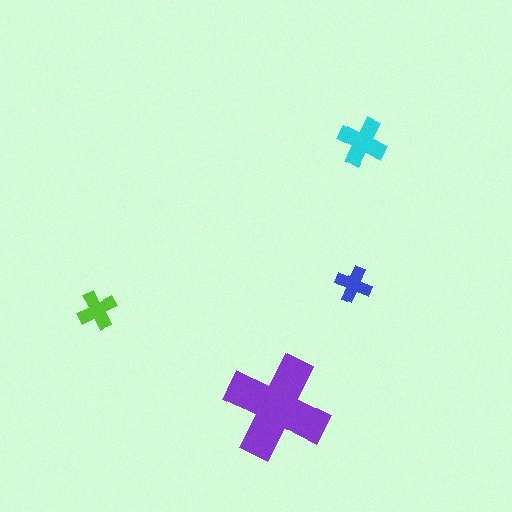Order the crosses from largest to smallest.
the purple one, the cyan one, the lime one, the blue one.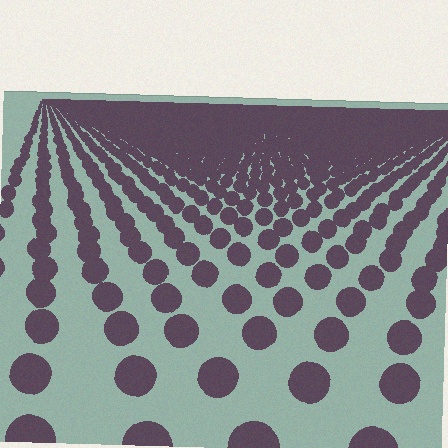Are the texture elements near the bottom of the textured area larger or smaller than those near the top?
Larger. Near the bottom, elements are closer to the viewer and appear at a bigger on-screen size.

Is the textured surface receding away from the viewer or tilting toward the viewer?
The surface is receding away from the viewer. Texture elements get smaller and denser toward the top.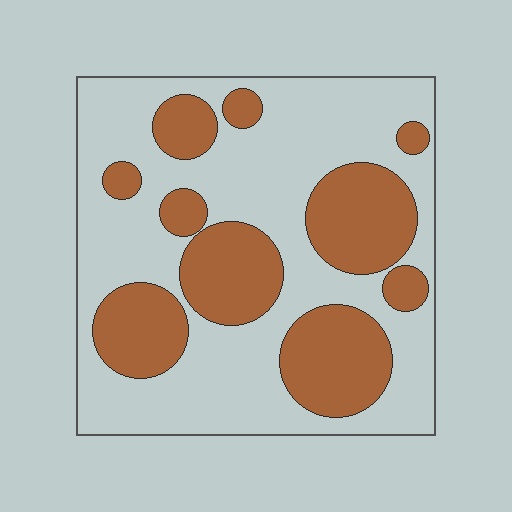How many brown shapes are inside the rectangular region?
10.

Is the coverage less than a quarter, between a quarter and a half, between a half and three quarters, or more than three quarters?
Between a quarter and a half.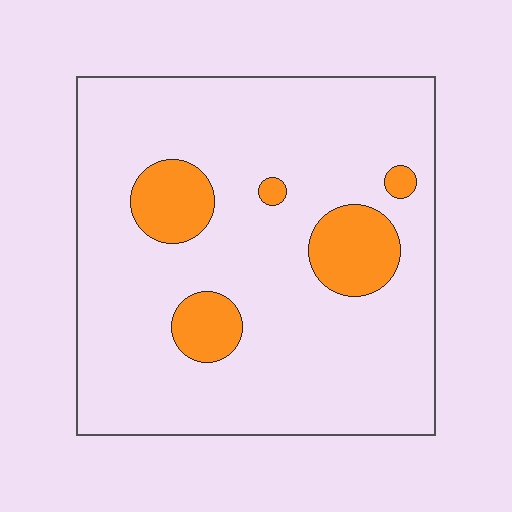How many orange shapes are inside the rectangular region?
5.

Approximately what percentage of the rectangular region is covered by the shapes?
Approximately 15%.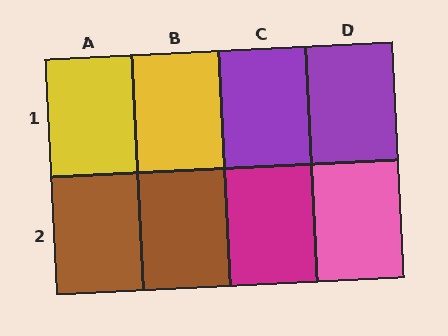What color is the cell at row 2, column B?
Brown.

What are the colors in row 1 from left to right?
Yellow, yellow, purple, purple.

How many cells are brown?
2 cells are brown.